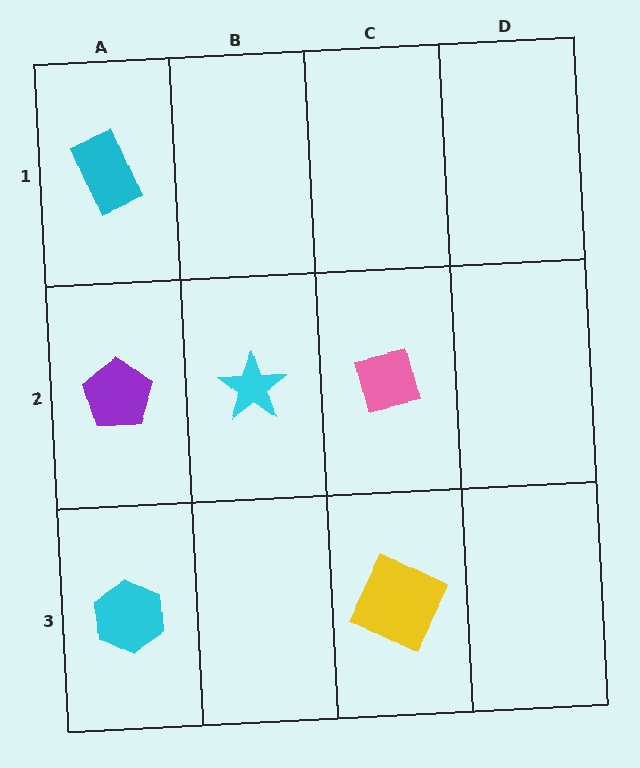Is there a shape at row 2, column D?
No, that cell is empty.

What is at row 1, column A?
A cyan rectangle.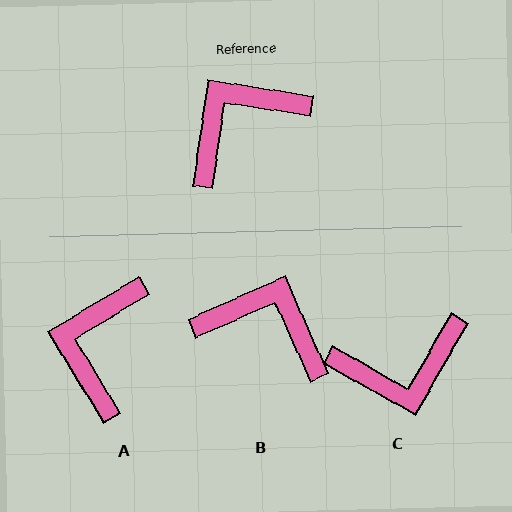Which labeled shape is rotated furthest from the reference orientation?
C, about 159 degrees away.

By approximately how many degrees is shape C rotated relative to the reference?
Approximately 159 degrees counter-clockwise.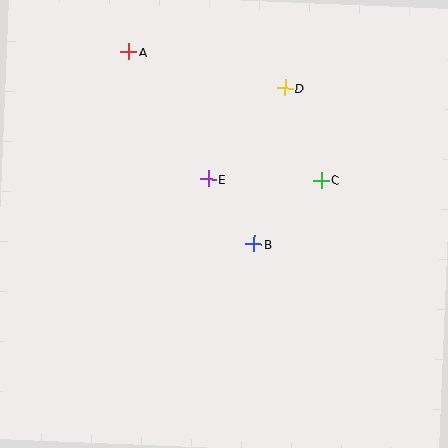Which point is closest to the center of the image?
Point B at (254, 244) is closest to the center.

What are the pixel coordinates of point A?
Point A is at (129, 52).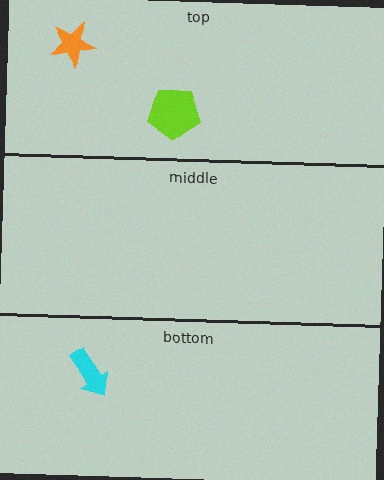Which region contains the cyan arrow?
The bottom region.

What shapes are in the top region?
The lime pentagon, the orange star.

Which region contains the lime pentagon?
The top region.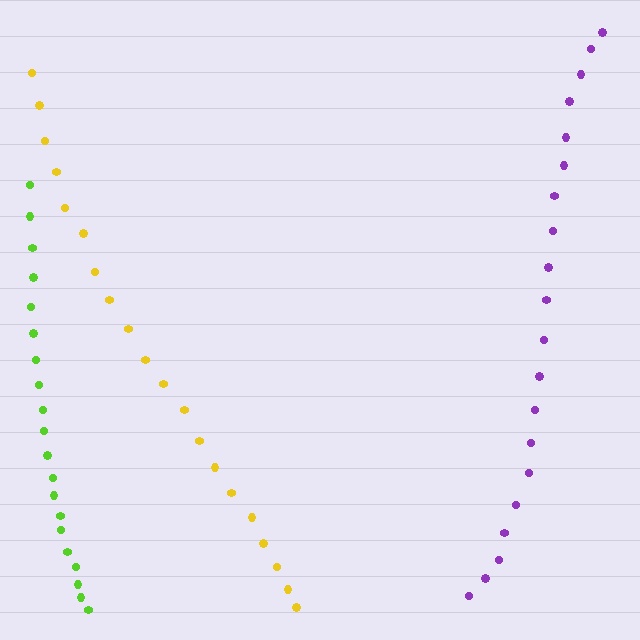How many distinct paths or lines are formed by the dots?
There are 3 distinct paths.